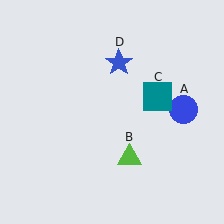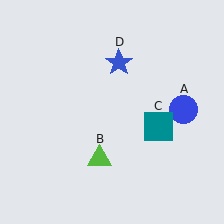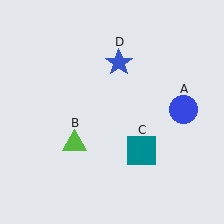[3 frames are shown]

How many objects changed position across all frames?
2 objects changed position: lime triangle (object B), teal square (object C).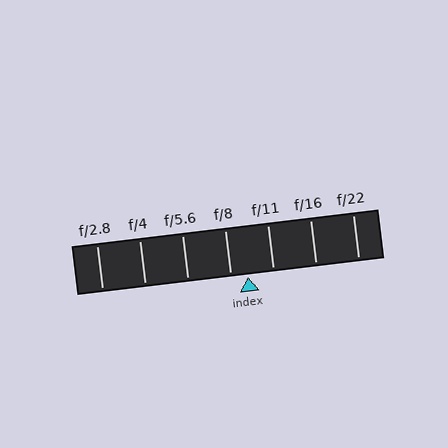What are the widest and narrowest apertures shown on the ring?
The widest aperture shown is f/2.8 and the narrowest is f/22.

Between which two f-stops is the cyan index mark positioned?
The index mark is between f/8 and f/11.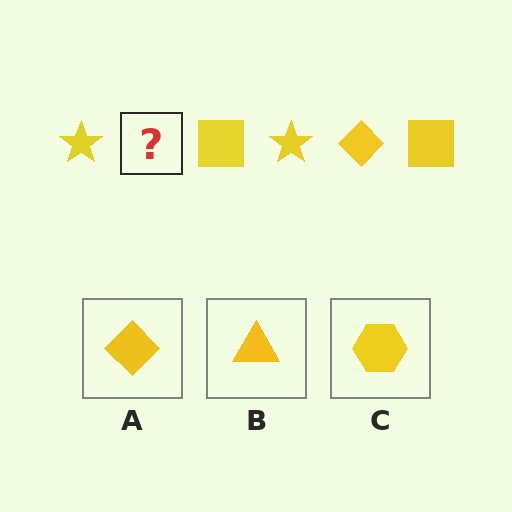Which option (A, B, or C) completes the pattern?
A.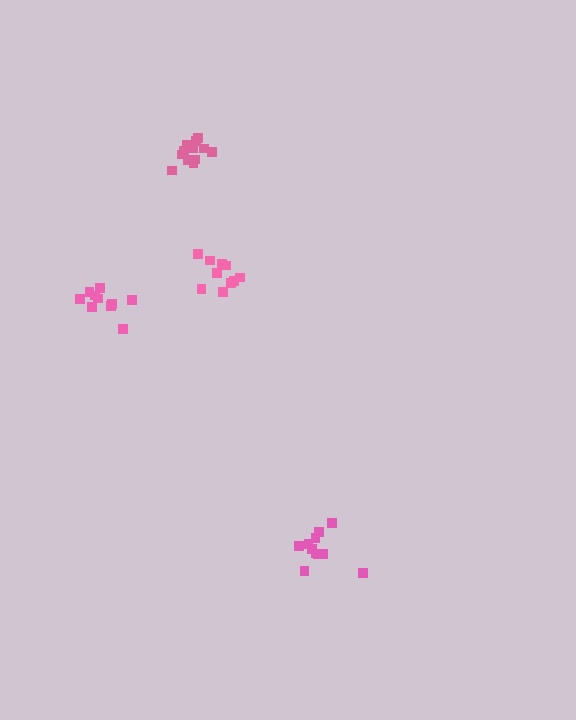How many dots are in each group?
Group 1: 10 dots, Group 2: 12 dots, Group 3: 12 dots, Group 4: 10 dots (44 total).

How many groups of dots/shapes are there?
There are 4 groups.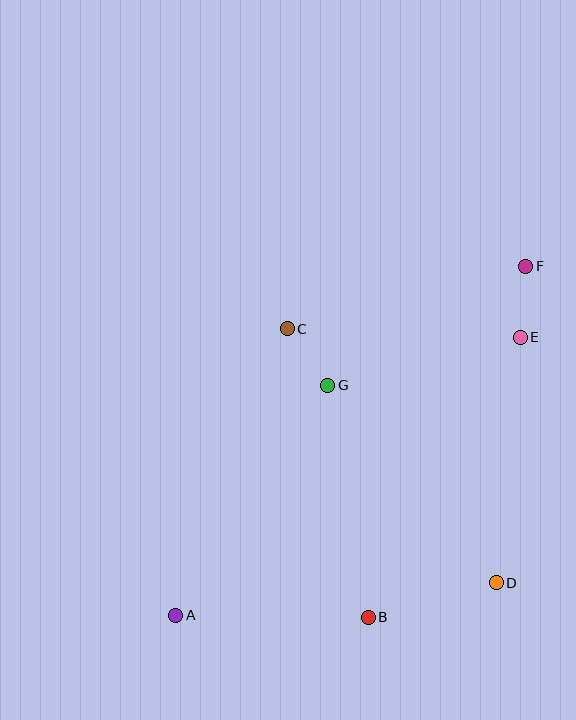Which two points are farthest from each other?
Points A and F are farthest from each other.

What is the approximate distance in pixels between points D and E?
The distance between D and E is approximately 247 pixels.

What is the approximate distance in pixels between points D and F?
The distance between D and F is approximately 318 pixels.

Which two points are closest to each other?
Points C and G are closest to each other.